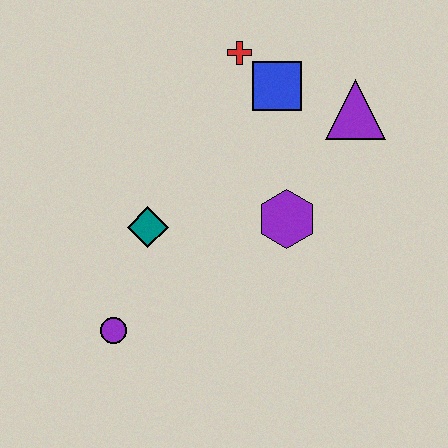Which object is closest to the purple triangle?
The blue square is closest to the purple triangle.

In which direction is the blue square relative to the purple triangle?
The blue square is to the left of the purple triangle.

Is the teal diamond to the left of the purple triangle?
Yes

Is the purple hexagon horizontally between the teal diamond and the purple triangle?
Yes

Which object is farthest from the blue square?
The purple circle is farthest from the blue square.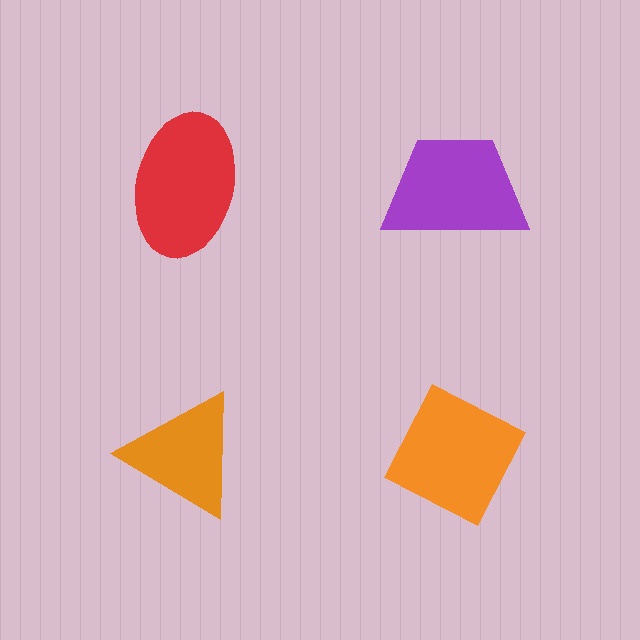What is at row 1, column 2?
A purple trapezoid.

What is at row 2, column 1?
An orange triangle.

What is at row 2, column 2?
An orange diamond.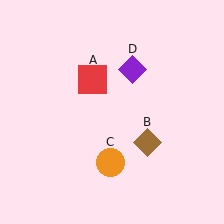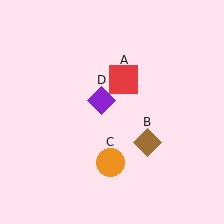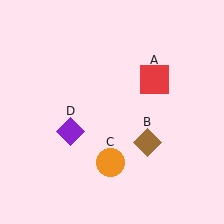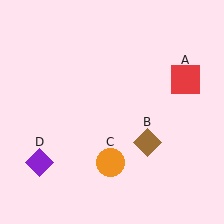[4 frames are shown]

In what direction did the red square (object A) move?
The red square (object A) moved right.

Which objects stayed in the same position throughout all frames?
Brown diamond (object B) and orange circle (object C) remained stationary.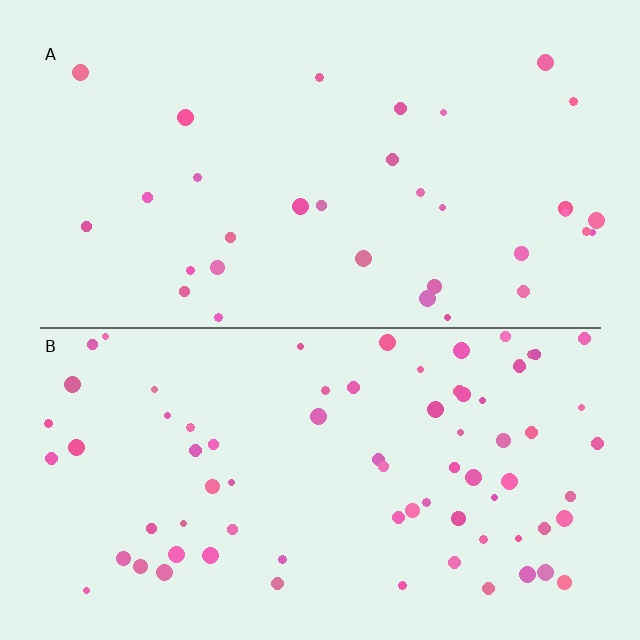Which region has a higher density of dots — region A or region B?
B (the bottom).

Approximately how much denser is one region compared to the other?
Approximately 2.3× — region B over region A.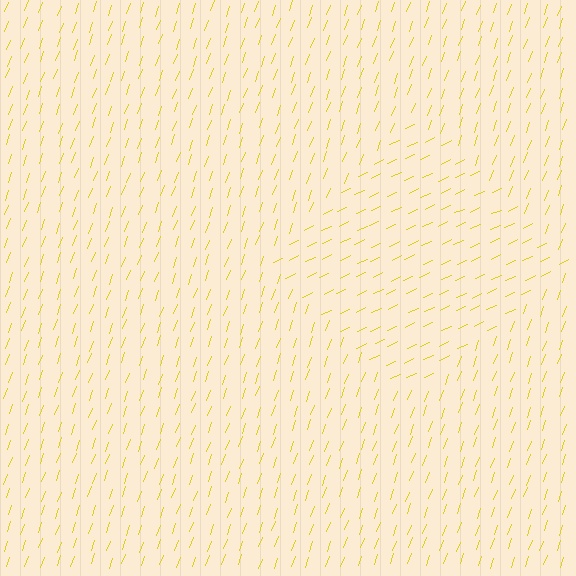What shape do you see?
I see a diamond.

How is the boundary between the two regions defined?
The boundary is defined purely by a change in line orientation (approximately 45 degrees difference). All lines are the same color and thickness.